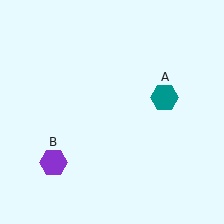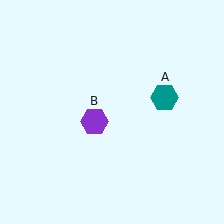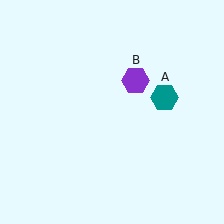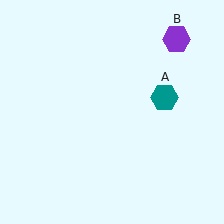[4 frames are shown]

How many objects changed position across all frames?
1 object changed position: purple hexagon (object B).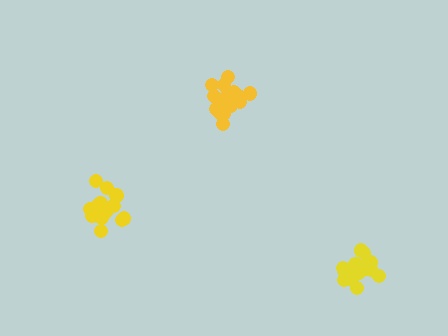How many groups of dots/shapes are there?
There are 3 groups.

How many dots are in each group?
Group 1: 19 dots, Group 2: 16 dots, Group 3: 17 dots (52 total).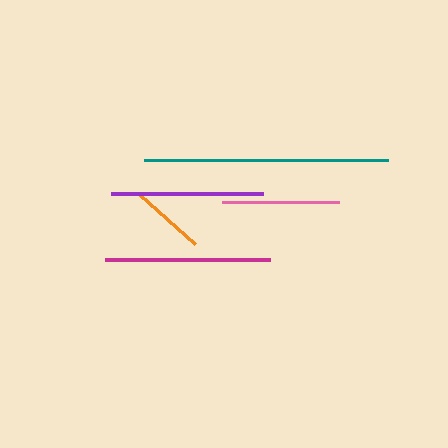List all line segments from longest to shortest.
From longest to shortest: teal, magenta, purple, pink, orange.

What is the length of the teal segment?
The teal segment is approximately 245 pixels long.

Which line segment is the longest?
The teal line is the longest at approximately 245 pixels.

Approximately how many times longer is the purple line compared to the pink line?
The purple line is approximately 1.3 times the length of the pink line.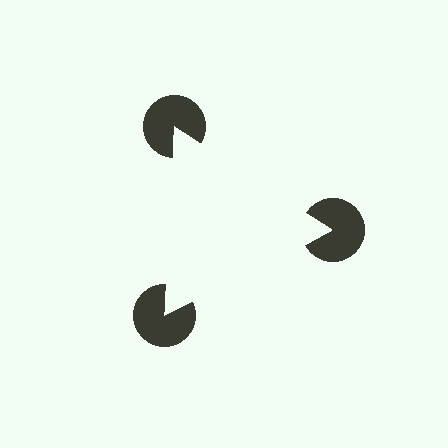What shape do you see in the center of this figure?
An illusory triangle — its edges are inferred from the aligned wedge cuts in the pac-man discs, not physically drawn.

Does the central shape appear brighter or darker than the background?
It typically appears slightly brighter than the background, even though no actual brightness change is drawn.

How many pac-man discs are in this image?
There are 3 — one at each vertex of the illusory triangle.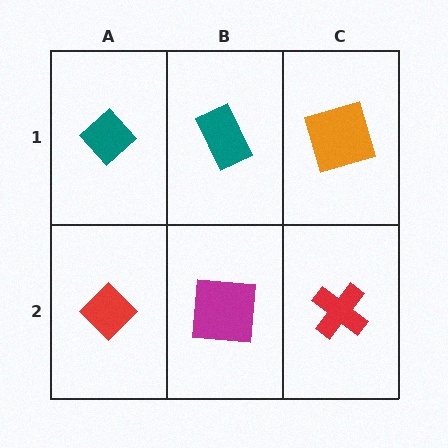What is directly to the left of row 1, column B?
A teal diamond.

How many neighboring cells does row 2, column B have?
3.